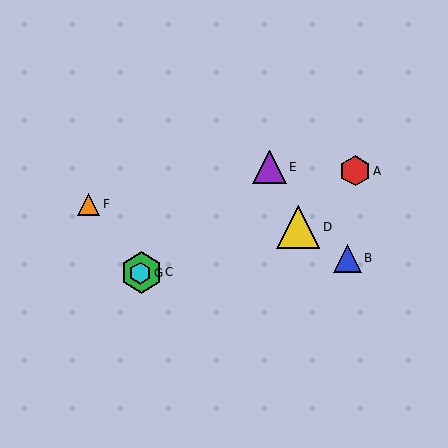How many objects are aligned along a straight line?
3 objects (C, E, G) are aligned along a straight line.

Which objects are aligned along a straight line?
Objects C, E, G are aligned along a straight line.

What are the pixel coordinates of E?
Object E is at (270, 167).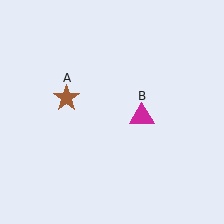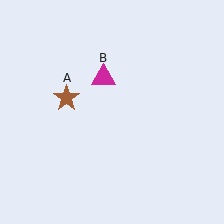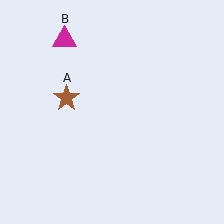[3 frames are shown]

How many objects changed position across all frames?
1 object changed position: magenta triangle (object B).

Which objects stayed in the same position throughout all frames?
Brown star (object A) remained stationary.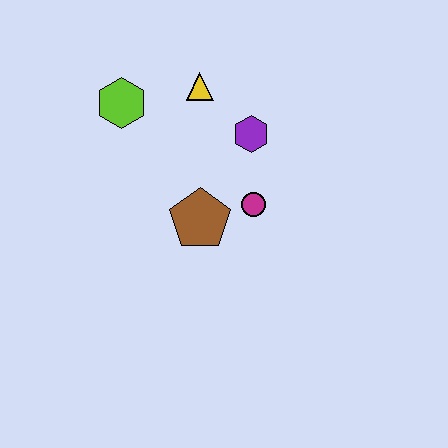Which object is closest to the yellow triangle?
The purple hexagon is closest to the yellow triangle.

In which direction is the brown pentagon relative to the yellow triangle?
The brown pentagon is below the yellow triangle.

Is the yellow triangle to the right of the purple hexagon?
No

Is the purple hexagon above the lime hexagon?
No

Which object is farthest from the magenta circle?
The lime hexagon is farthest from the magenta circle.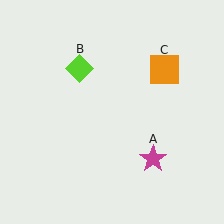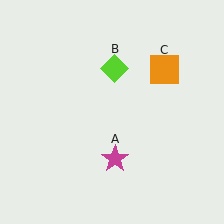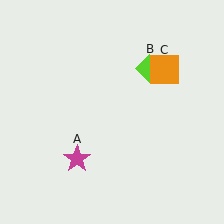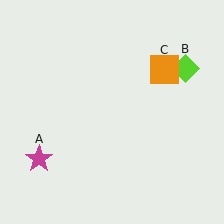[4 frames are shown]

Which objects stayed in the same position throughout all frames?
Orange square (object C) remained stationary.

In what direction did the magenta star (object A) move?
The magenta star (object A) moved left.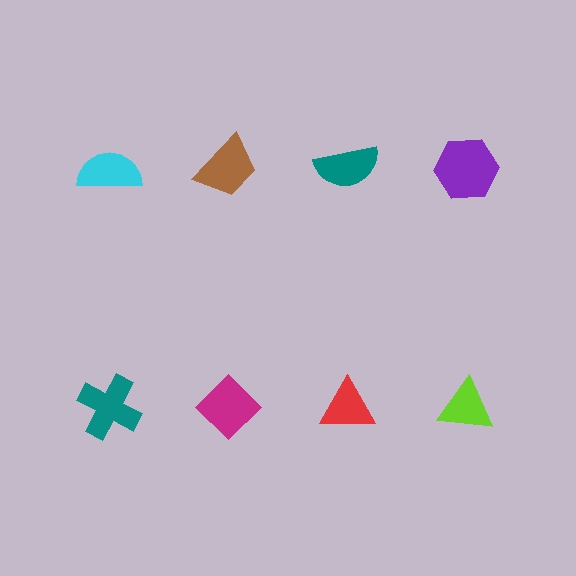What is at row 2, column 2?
A magenta diamond.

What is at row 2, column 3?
A red triangle.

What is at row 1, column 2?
A brown trapezoid.